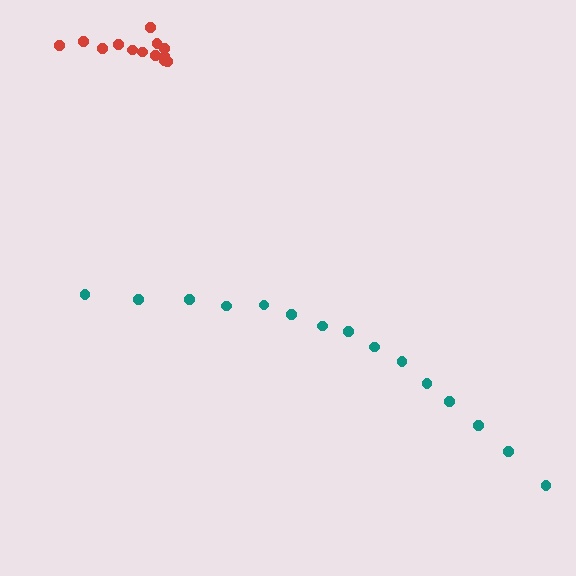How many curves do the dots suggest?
There are 2 distinct paths.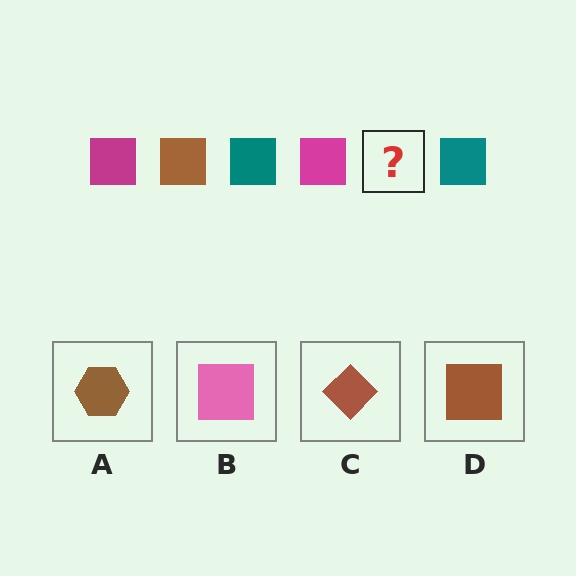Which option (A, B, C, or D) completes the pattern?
D.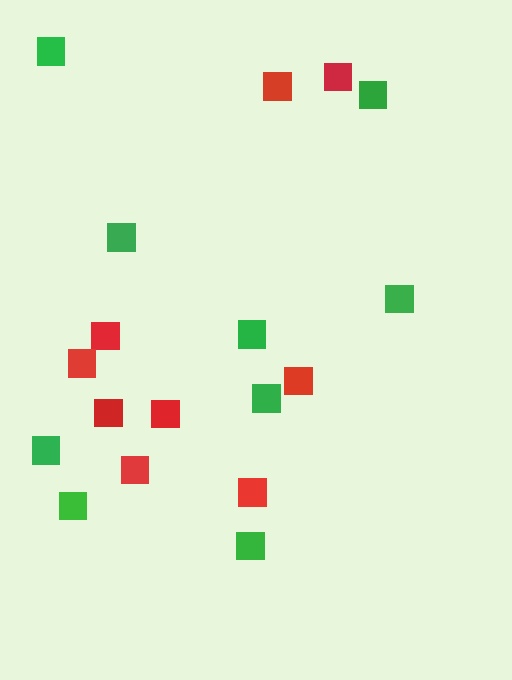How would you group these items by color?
There are 2 groups: one group of red squares (9) and one group of green squares (9).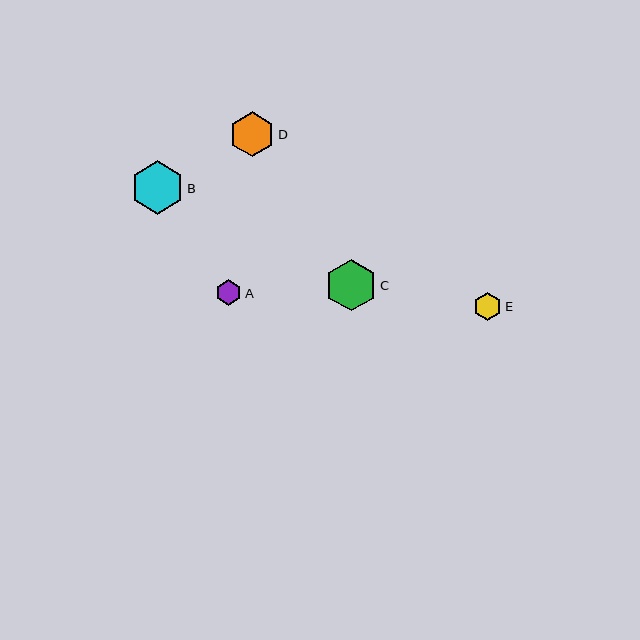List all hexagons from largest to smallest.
From largest to smallest: B, C, D, E, A.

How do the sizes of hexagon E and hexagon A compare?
Hexagon E and hexagon A are approximately the same size.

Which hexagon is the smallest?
Hexagon A is the smallest with a size of approximately 26 pixels.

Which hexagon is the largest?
Hexagon B is the largest with a size of approximately 53 pixels.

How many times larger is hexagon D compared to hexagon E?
Hexagon D is approximately 1.6 times the size of hexagon E.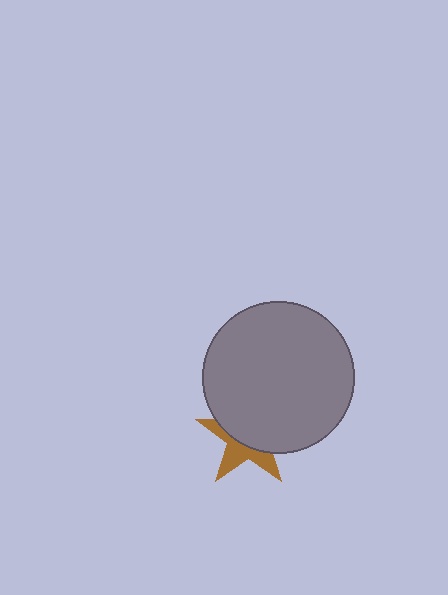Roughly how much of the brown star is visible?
A small part of it is visible (roughly 40%).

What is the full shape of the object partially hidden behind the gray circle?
The partially hidden object is a brown star.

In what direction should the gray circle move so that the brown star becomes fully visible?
The gray circle should move up. That is the shortest direction to clear the overlap and leave the brown star fully visible.